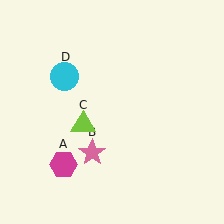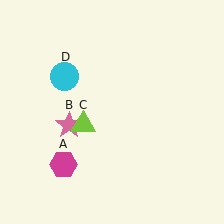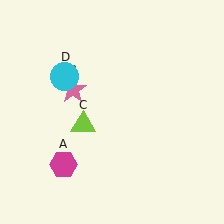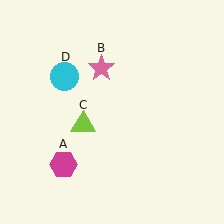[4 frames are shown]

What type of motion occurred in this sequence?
The pink star (object B) rotated clockwise around the center of the scene.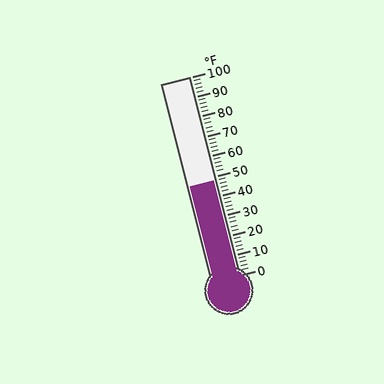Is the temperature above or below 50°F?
The temperature is below 50°F.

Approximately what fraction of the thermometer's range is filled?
The thermometer is filled to approximately 50% of its range.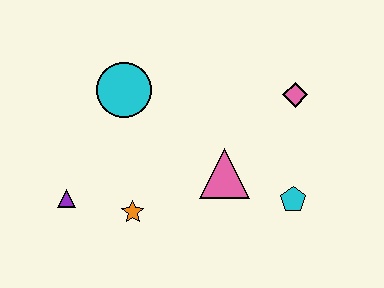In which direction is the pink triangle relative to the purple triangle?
The pink triangle is to the right of the purple triangle.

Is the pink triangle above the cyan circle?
No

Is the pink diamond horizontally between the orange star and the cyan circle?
No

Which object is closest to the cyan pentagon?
The pink triangle is closest to the cyan pentagon.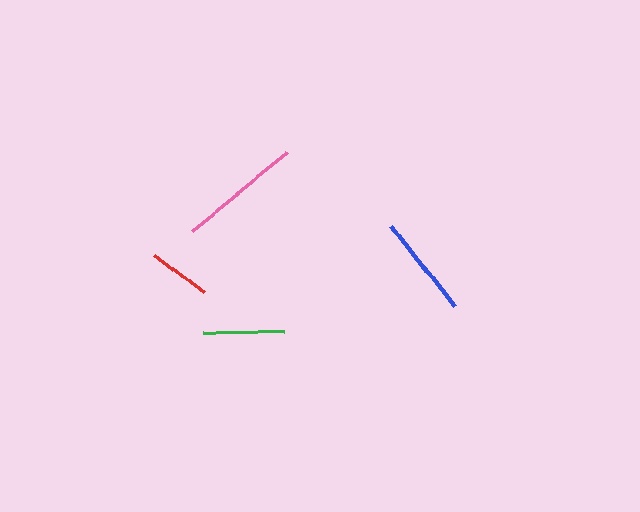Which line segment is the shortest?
The red line is the shortest at approximately 62 pixels.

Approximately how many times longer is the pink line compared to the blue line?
The pink line is approximately 1.2 times the length of the blue line.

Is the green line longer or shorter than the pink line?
The pink line is longer than the green line.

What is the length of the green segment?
The green segment is approximately 81 pixels long.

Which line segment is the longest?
The pink line is the longest at approximately 123 pixels.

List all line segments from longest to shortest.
From longest to shortest: pink, blue, green, red.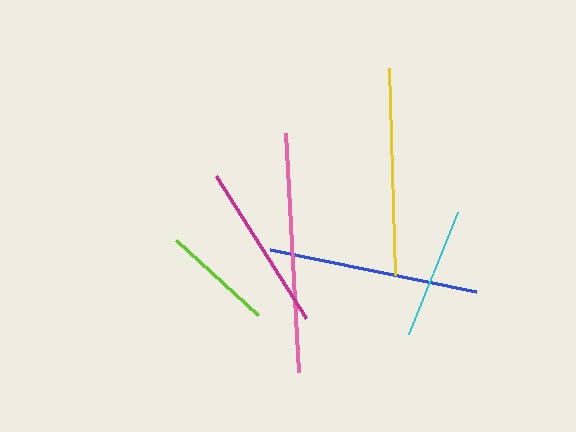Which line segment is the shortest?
The lime line is the shortest at approximately 111 pixels.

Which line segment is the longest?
The pink line is the longest at approximately 239 pixels.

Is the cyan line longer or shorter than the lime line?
The cyan line is longer than the lime line.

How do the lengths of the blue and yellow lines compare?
The blue and yellow lines are approximately the same length.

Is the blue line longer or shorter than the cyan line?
The blue line is longer than the cyan line.